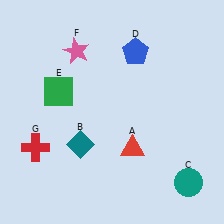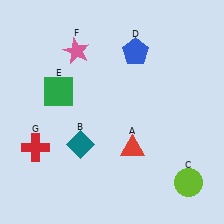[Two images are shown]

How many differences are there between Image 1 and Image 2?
There is 1 difference between the two images.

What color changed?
The circle (C) changed from teal in Image 1 to lime in Image 2.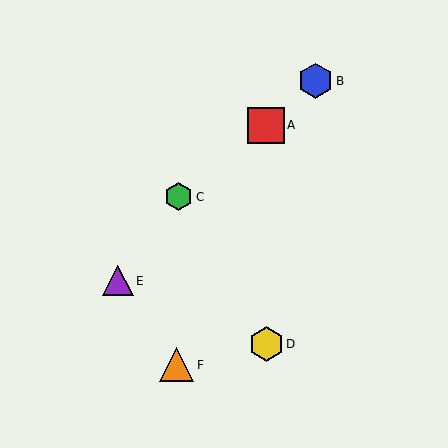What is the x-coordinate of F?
Object F is at x≈177.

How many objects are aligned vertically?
2 objects (A, D) are aligned vertically.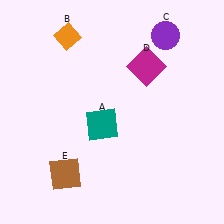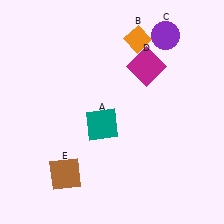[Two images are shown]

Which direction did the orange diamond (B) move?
The orange diamond (B) moved right.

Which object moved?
The orange diamond (B) moved right.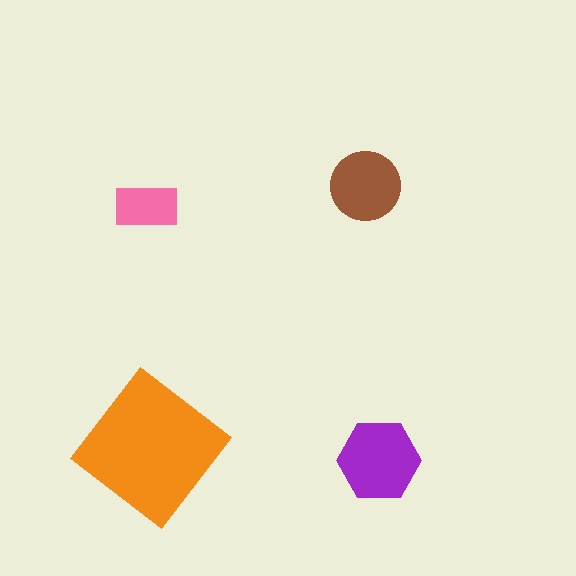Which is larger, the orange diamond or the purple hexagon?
The orange diamond.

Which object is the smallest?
The pink rectangle.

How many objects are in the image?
There are 4 objects in the image.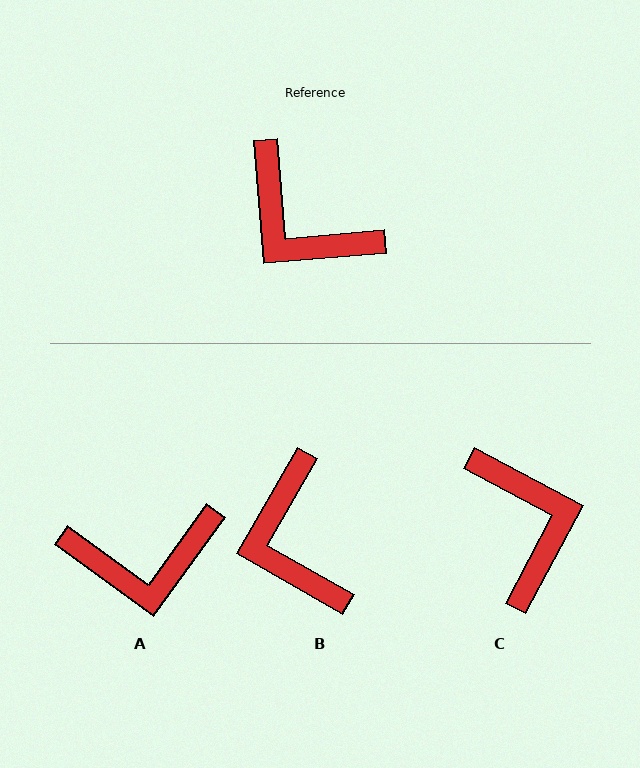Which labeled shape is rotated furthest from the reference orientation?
C, about 148 degrees away.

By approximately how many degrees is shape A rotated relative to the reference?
Approximately 50 degrees counter-clockwise.